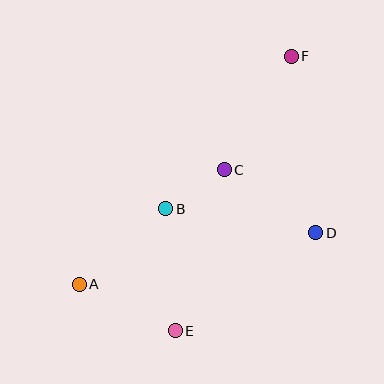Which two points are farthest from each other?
Points A and F are farthest from each other.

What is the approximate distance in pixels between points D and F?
The distance between D and F is approximately 179 pixels.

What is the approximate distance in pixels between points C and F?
The distance between C and F is approximately 132 pixels.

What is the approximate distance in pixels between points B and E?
The distance between B and E is approximately 122 pixels.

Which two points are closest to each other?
Points B and C are closest to each other.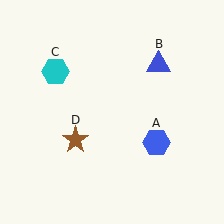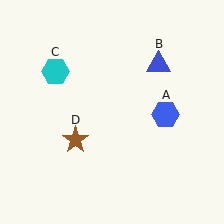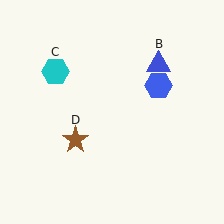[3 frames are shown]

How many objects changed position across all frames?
1 object changed position: blue hexagon (object A).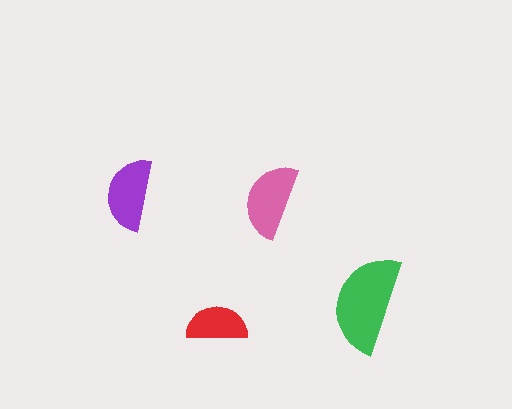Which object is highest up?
The purple semicircle is topmost.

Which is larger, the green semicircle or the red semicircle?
The green one.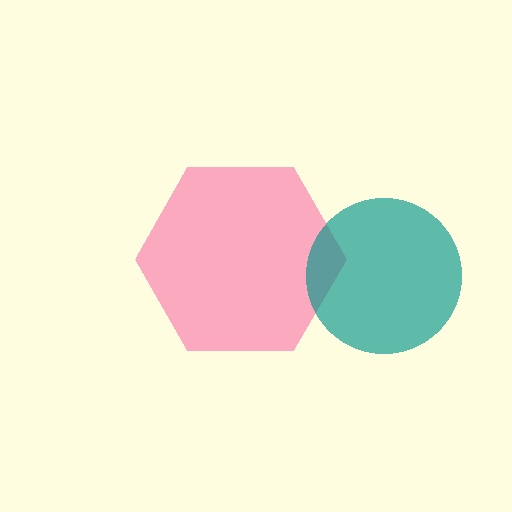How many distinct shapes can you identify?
There are 2 distinct shapes: a pink hexagon, a teal circle.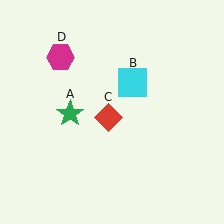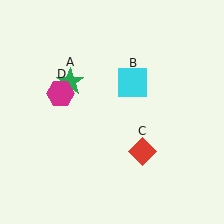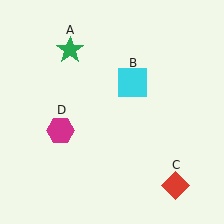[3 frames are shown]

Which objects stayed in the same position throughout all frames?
Cyan square (object B) remained stationary.